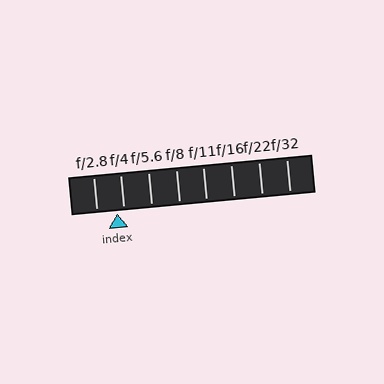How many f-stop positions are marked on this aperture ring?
There are 8 f-stop positions marked.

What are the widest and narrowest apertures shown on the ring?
The widest aperture shown is f/2.8 and the narrowest is f/32.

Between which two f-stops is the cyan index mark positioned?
The index mark is between f/2.8 and f/4.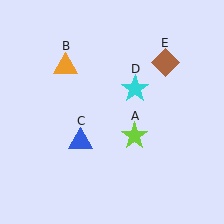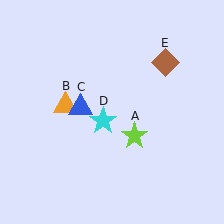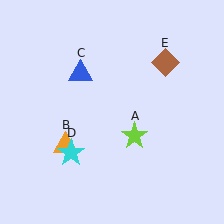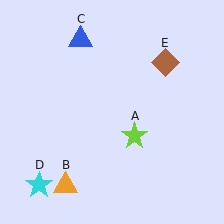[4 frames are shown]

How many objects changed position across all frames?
3 objects changed position: orange triangle (object B), blue triangle (object C), cyan star (object D).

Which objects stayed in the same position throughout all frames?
Lime star (object A) and brown diamond (object E) remained stationary.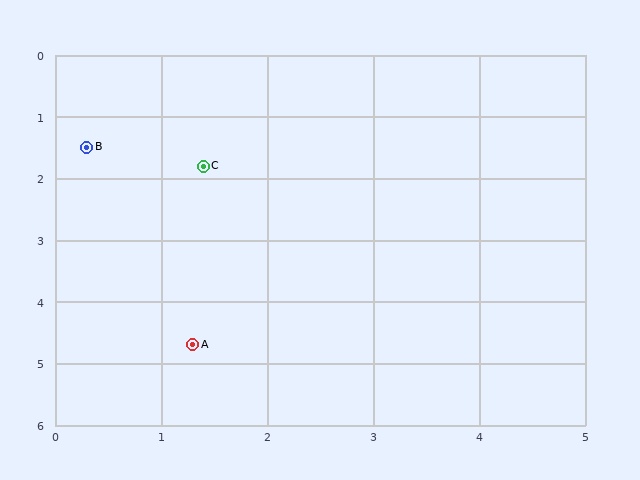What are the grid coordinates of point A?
Point A is at approximately (1.3, 4.7).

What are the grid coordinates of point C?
Point C is at approximately (1.4, 1.8).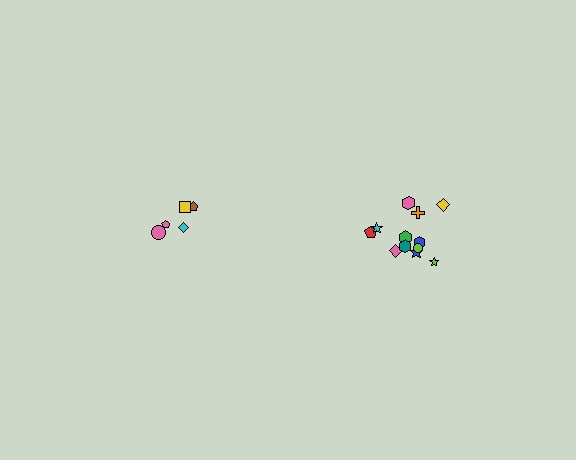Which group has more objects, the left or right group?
The right group.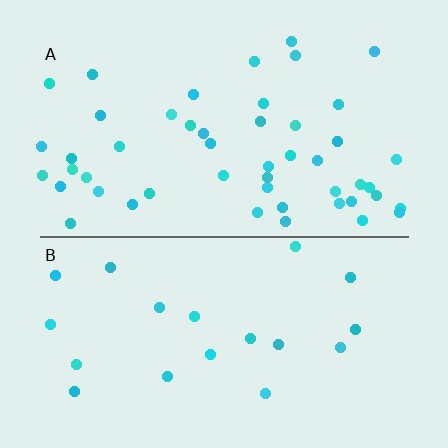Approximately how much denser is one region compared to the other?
Approximately 2.6× — region A over region B.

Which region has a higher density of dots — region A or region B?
A (the top).